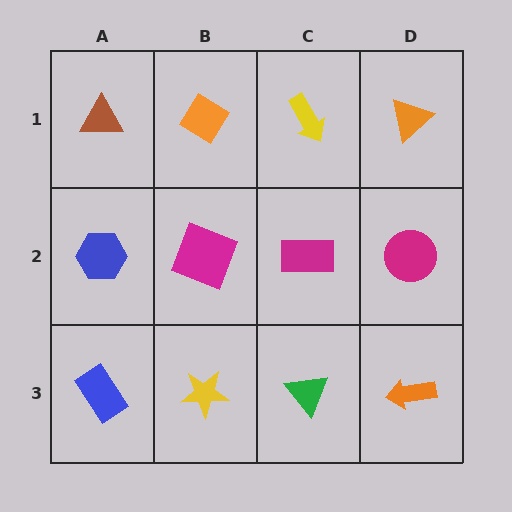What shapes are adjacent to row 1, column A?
A blue hexagon (row 2, column A), an orange diamond (row 1, column B).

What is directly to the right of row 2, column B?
A magenta rectangle.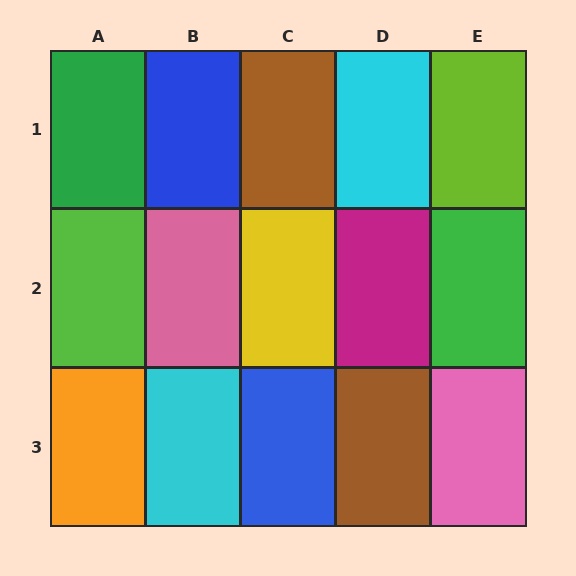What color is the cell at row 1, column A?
Green.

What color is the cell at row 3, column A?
Orange.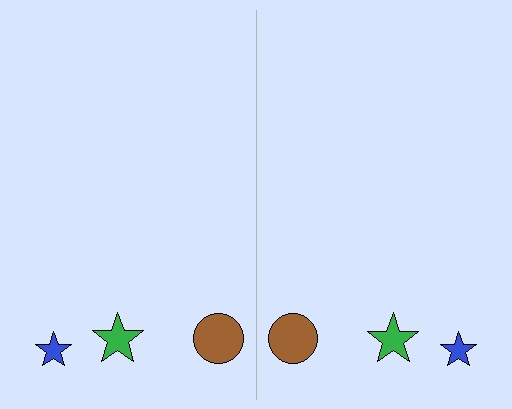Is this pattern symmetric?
Yes, this pattern has bilateral (reflection) symmetry.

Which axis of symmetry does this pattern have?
The pattern has a vertical axis of symmetry running through the center of the image.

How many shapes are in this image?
There are 6 shapes in this image.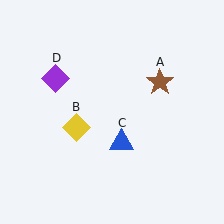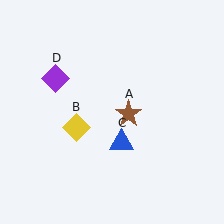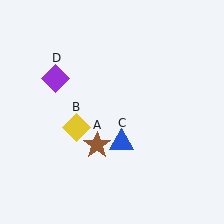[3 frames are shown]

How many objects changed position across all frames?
1 object changed position: brown star (object A).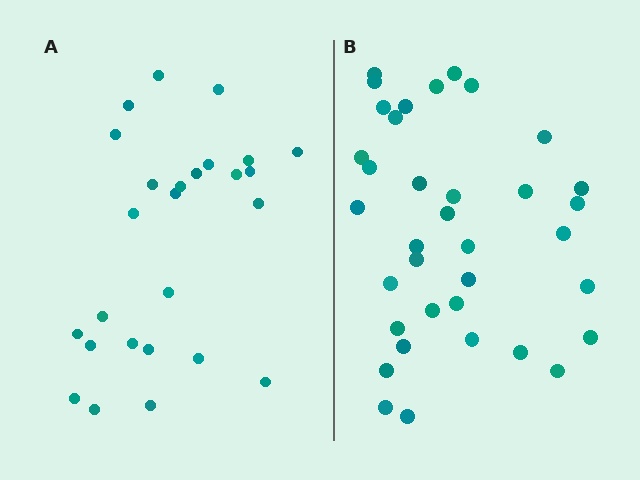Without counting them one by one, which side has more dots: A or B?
Region B (the right region) has more dots.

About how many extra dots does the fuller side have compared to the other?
Region B has roughly 10 or so more dots than region A.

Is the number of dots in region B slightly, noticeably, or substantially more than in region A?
Region B has noticeably more, but not dramatically so. The ratio is roughly 1.4 to 1.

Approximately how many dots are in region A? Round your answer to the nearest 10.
About 30 dots. (The exact count is 26, which rounds to 30.)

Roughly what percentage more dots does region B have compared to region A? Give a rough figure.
About 40% more.